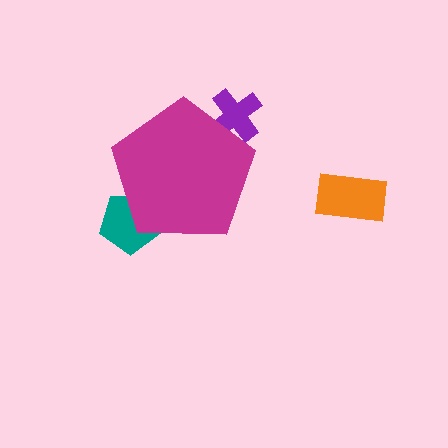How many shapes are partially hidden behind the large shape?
2 shapes are partially hidden.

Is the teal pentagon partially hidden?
Yes, the teal pentagon is partially hidden behind the magenta pentagon.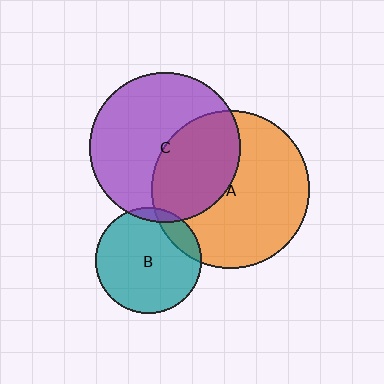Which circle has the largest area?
Circle A (orange).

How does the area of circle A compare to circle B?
Approximately 2.2 times.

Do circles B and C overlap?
Yes.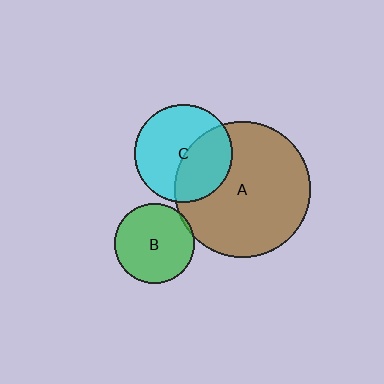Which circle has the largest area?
Circle A (brown).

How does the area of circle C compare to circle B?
Approximately 1.5 times.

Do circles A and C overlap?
Yes.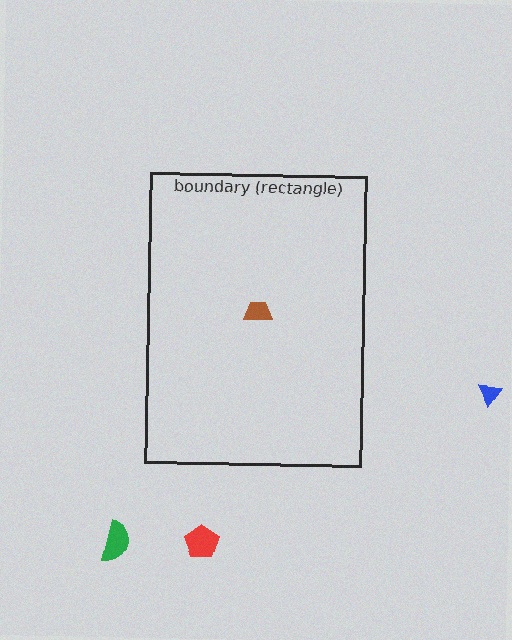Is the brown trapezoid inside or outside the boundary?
Inside.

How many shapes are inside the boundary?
1 inside, 3 outside.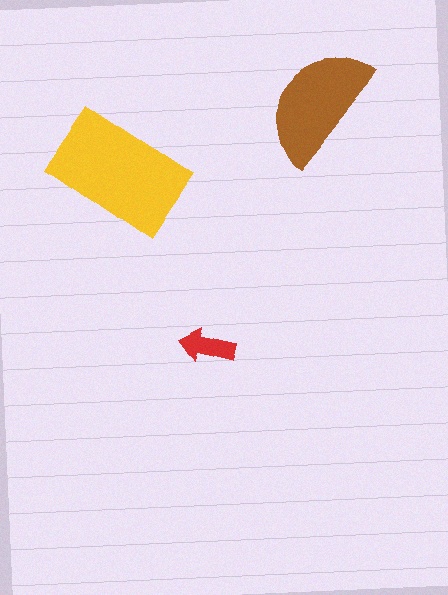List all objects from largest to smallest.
The yellow rectangle, the brown semicircle, the red arrow.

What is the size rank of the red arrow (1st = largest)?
3rd.